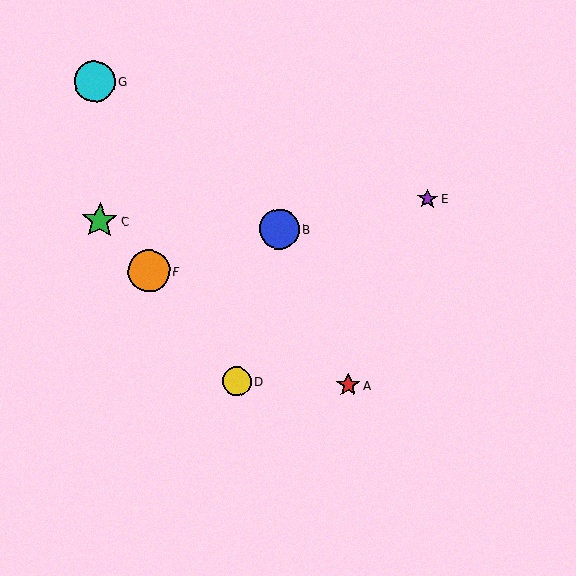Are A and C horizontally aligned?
No, A is at y≈385 and C is at y≈221.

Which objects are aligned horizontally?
Objects A, D are aligned horizontally.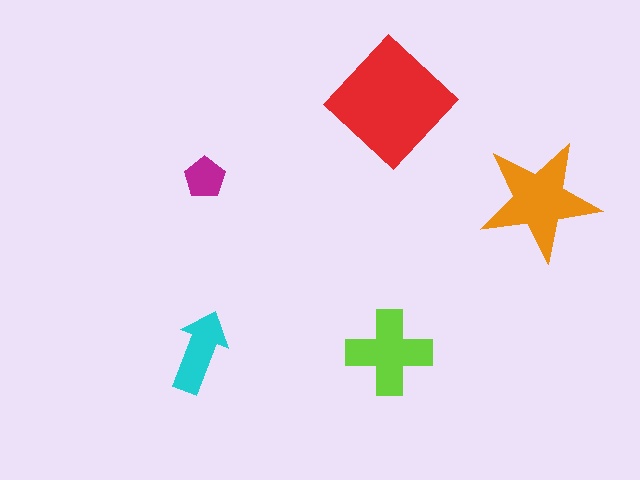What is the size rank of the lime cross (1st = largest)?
3rd.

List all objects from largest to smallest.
The red diamond, the orange star, the lime cross, the cyan arrow, the magenta pentagon.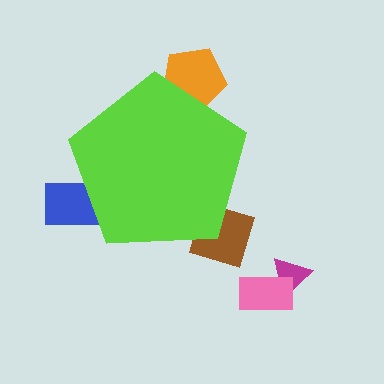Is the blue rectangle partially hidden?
Yes, the blue rectangle is partially hidden behind the lime pentagon.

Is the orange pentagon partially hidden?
Yes, the orange pentagon is partially hidden behind the lime pentagon.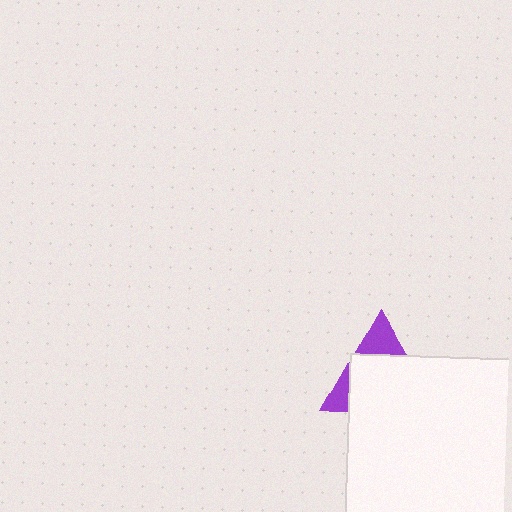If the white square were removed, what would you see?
You would see the complete purple triangle.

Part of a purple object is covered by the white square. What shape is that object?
It is a triangle.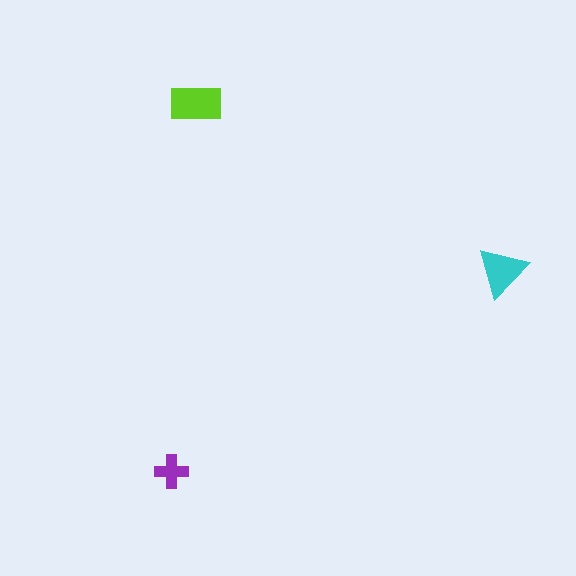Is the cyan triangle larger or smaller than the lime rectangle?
Smaller.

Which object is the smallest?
The purple cross.